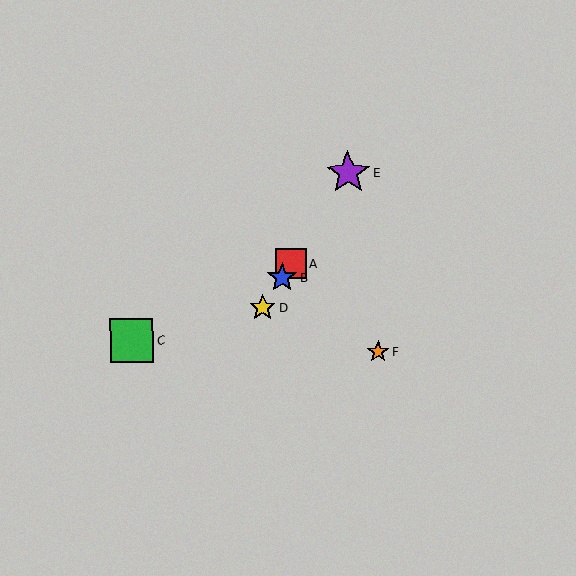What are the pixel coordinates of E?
Object E is at (348, 173).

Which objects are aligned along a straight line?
Objects A, B, D, E are aligned along a straight line.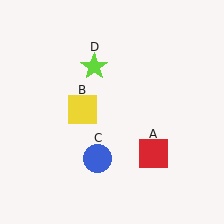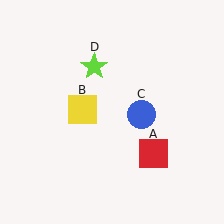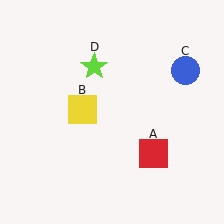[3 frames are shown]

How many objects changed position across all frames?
1 object changed position: blue circle (object C).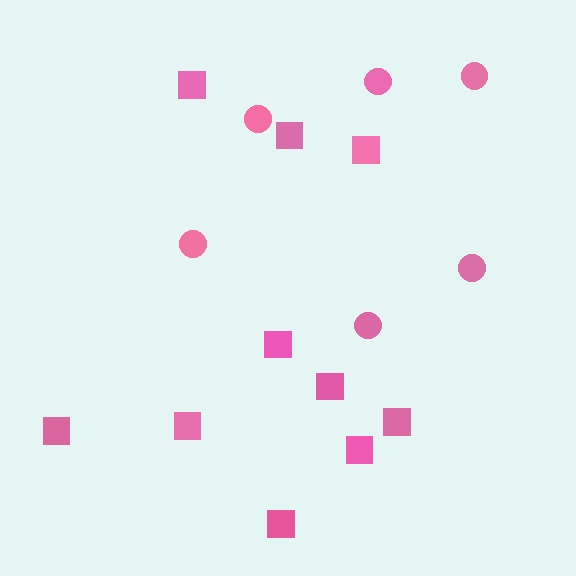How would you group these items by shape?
There are 2 groups: one group of squares (10) and one group of circles (6).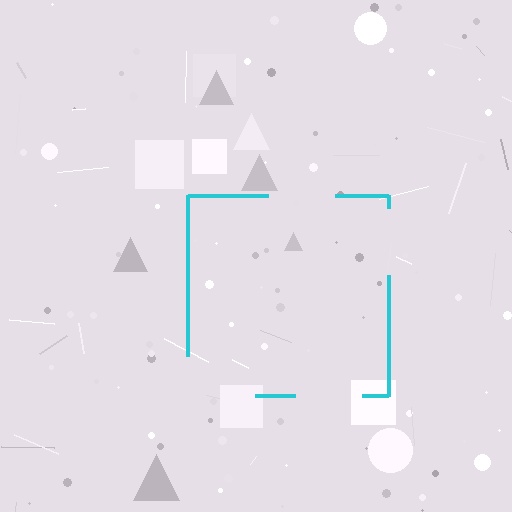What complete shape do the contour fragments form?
The contour fragments form a square.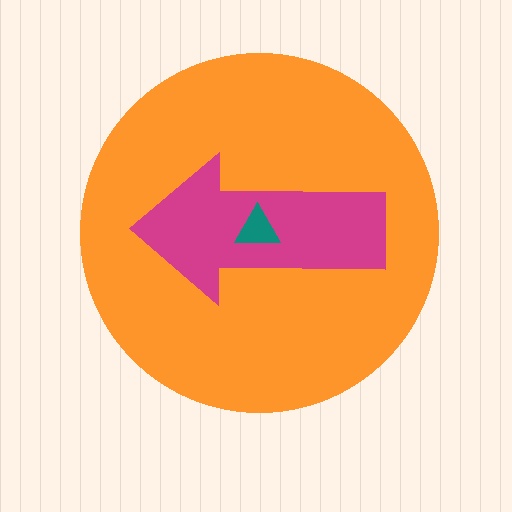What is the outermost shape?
The orange circle.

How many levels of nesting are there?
3.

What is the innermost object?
The teal triangle.